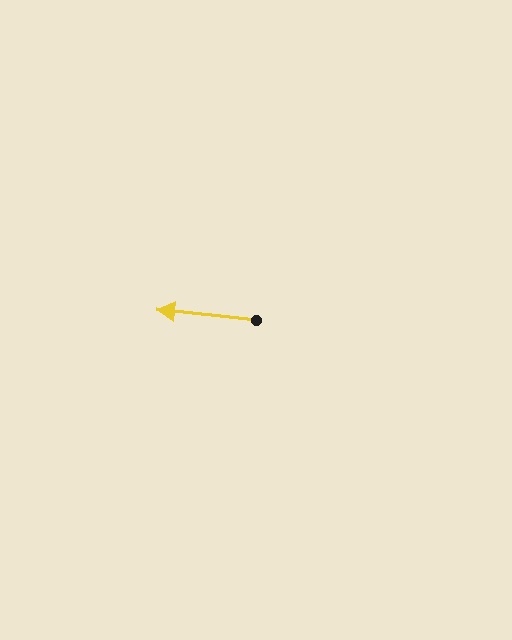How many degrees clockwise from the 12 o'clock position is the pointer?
Approximately 276 degrees.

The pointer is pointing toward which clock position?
Roughly 9 o'clock.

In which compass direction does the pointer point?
West.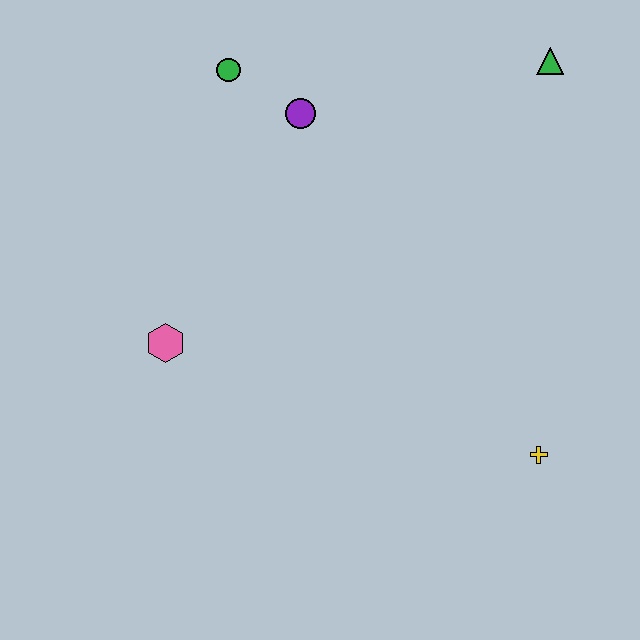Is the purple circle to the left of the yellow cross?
Yes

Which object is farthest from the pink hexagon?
The green triangle is farthest from the pink hexagon.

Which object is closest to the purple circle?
The green circle is closest to the purple circle.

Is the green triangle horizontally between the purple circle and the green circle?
No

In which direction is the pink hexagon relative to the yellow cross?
The pink hexagon is to the left of the yellow cross.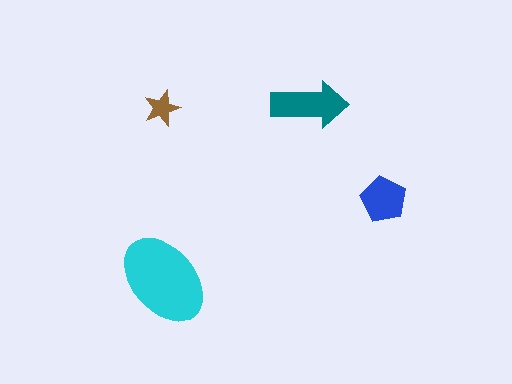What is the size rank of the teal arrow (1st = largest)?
2nd.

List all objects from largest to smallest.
The cyan ellipse, the teal arrow, the blue pentagon, the brown star.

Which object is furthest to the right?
The blue pentagon is rightmost.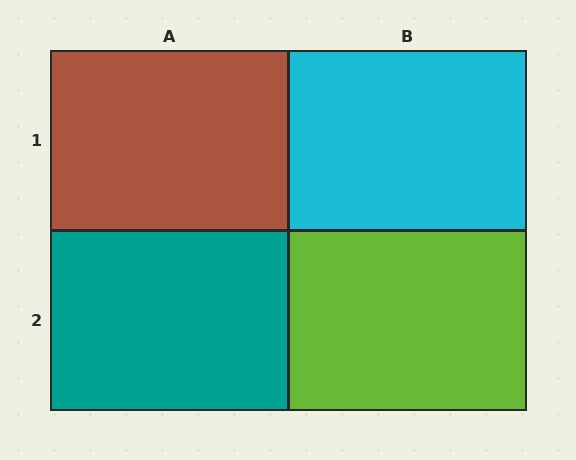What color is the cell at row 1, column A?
Brown.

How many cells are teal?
1 cell is teal.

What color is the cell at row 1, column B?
Cyan.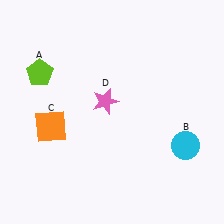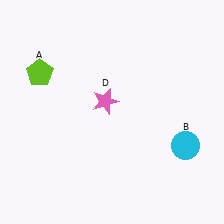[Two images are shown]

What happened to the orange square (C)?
The orange square (C) was removed in Image 2. It was in the bottom-left area of Image 1.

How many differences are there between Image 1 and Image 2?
There is 1 difference between the two images.